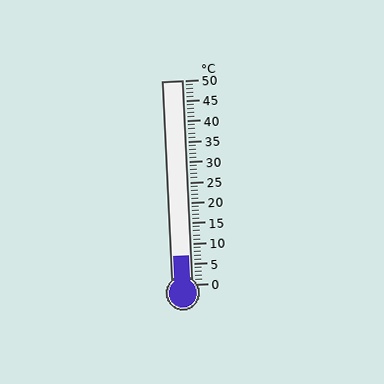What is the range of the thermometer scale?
The thermometer scale ranges from 0°C to 50°C.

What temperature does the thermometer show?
The thermometer shows approximately 7°C.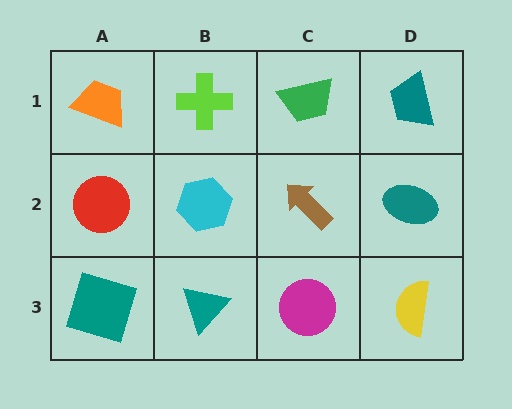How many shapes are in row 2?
4 shapes.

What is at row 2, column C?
A brown arrow.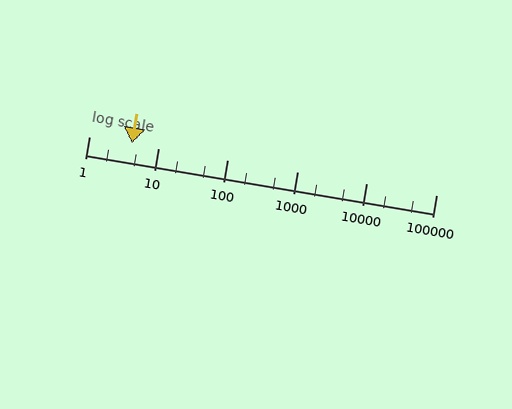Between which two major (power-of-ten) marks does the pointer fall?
The pointer is between 1 and 10.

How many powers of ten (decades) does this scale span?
The scale spans 5 decades, from 1 to 100000.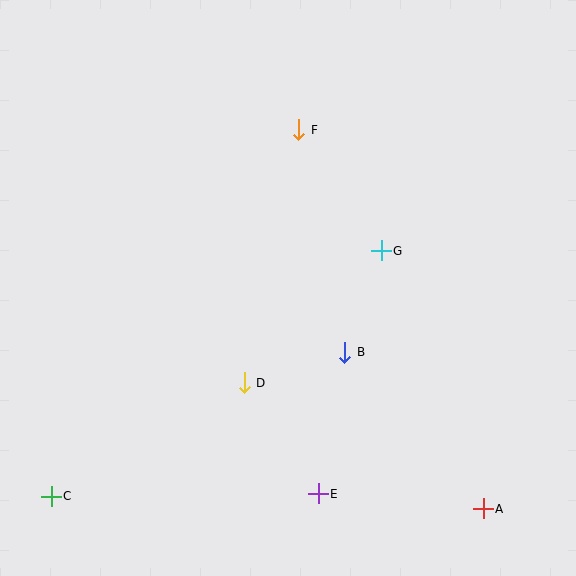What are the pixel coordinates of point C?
Point C is at (51, 496).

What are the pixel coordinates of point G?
Point G is at (381, 251).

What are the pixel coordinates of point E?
Point E is at (318, 494).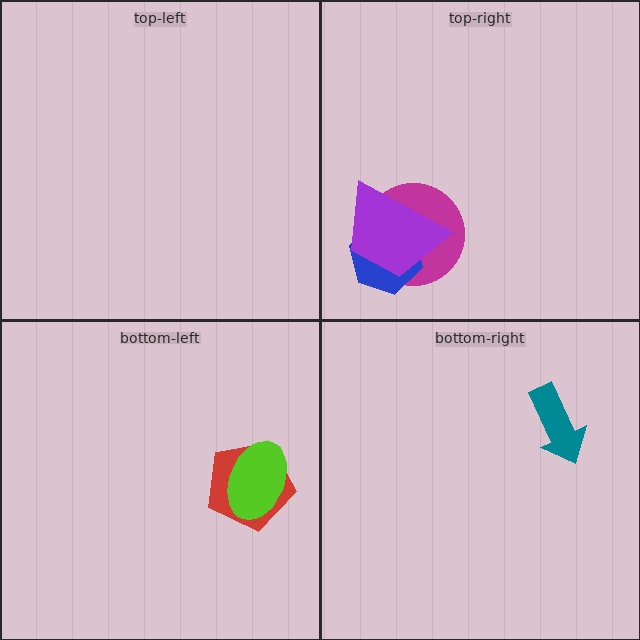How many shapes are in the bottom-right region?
1.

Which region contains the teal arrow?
The bottom-right region.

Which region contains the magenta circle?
The top-right region.